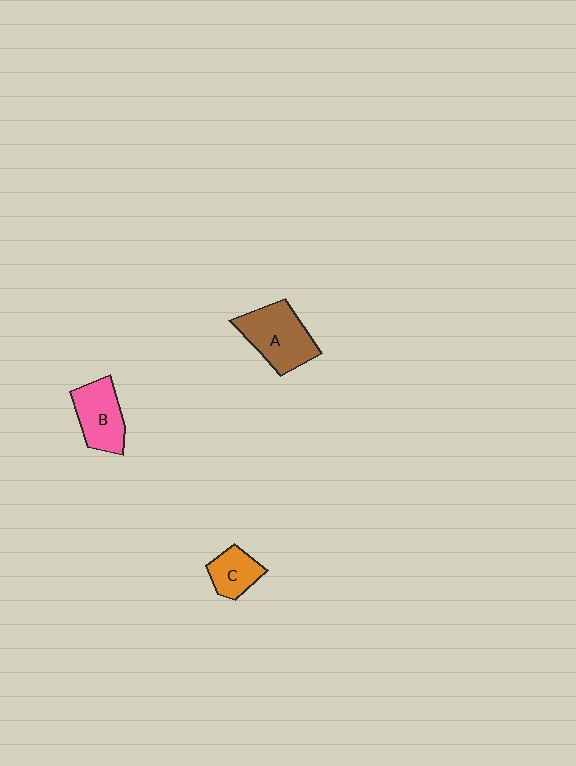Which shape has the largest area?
Shape A (brown).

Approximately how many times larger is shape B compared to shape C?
Approximately 1.5 times.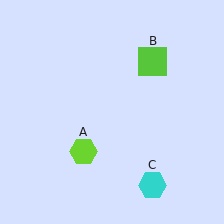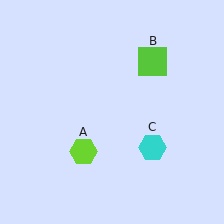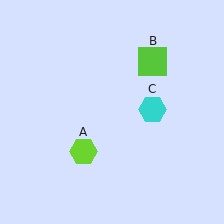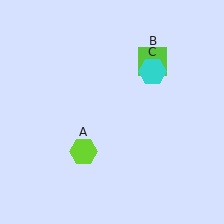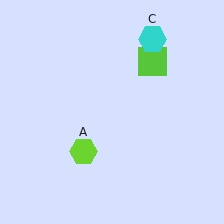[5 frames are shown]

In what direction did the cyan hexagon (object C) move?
The cyan hexagon (object C) moved up.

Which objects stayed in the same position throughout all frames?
Lime hexagon (object A) and lime square (object B) remained stationary.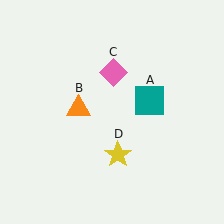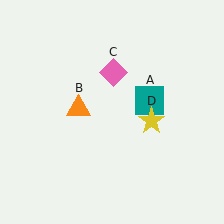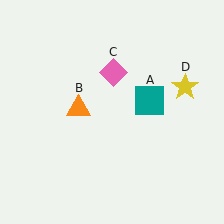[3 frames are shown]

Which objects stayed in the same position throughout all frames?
Teal square (object A) and orange triangle (object B) and pink diamond (object C) remained stationary.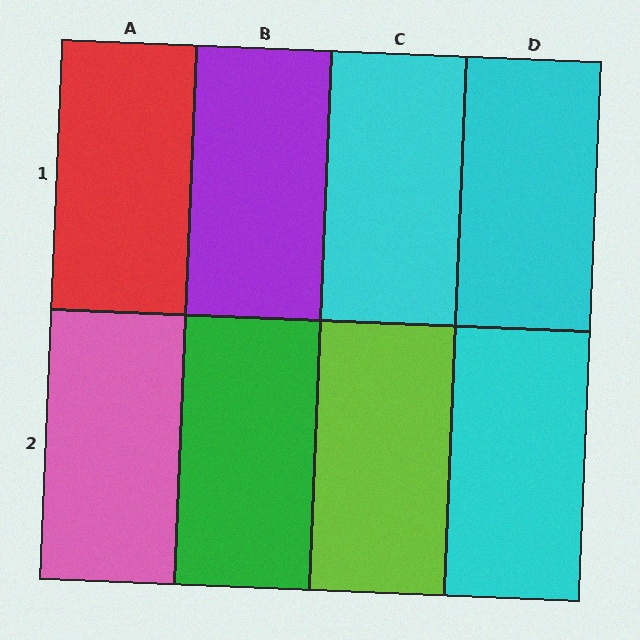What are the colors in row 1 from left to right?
Red, purple, cyan, cyan.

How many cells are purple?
1 cell is purple.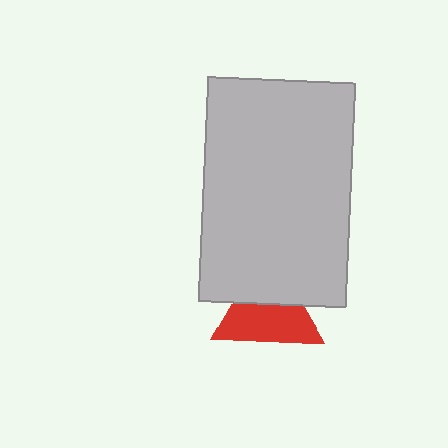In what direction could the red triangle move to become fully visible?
The red triangle could move down. That would shift it out from behind the light gray rectangle entirely.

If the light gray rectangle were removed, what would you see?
You would see the complete red triangle.